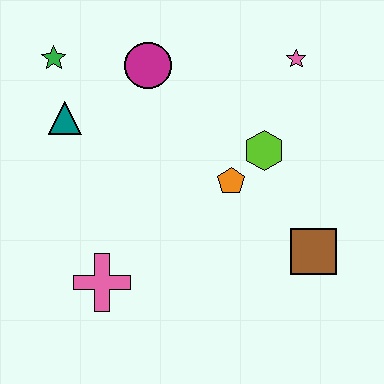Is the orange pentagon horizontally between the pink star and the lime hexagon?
No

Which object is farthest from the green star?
The brown square is farthest from the green star.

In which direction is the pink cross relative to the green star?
The pink cross is below the green star.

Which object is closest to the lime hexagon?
The orange pentagon is closest to the lime hexagon.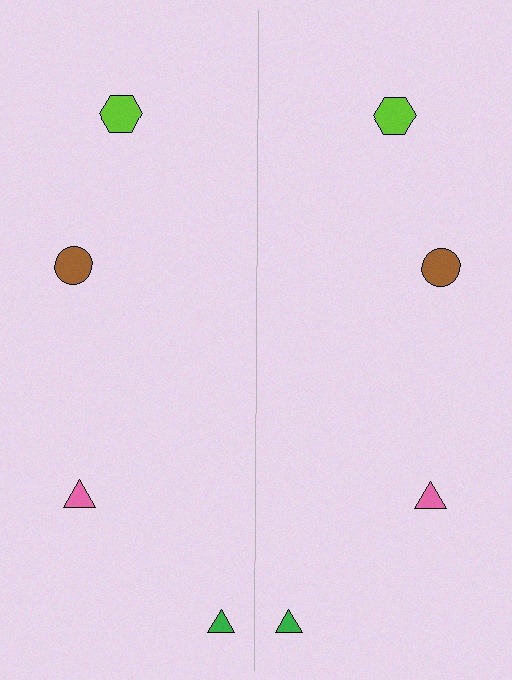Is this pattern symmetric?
Yes, this pattern has bilateral (reflection) symmetry.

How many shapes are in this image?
There are 8 shapes in this image.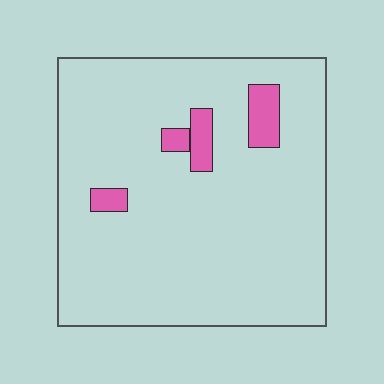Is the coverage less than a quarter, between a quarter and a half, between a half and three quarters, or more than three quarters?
Less than a quarter.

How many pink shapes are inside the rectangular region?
4.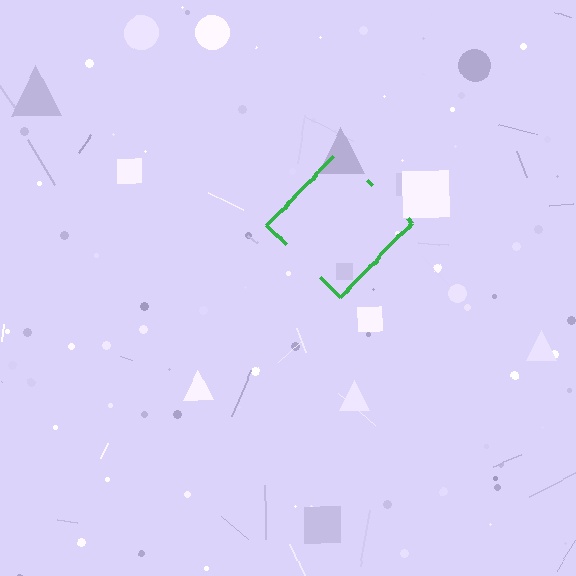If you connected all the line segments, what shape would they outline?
They would outline a diamond.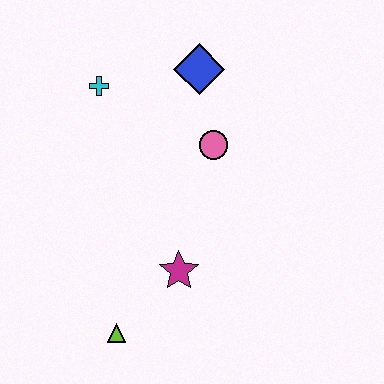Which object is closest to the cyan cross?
The blue diamond is closest to the cyan cross.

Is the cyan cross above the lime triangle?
Yes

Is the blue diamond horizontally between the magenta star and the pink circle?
Yes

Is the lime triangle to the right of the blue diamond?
No